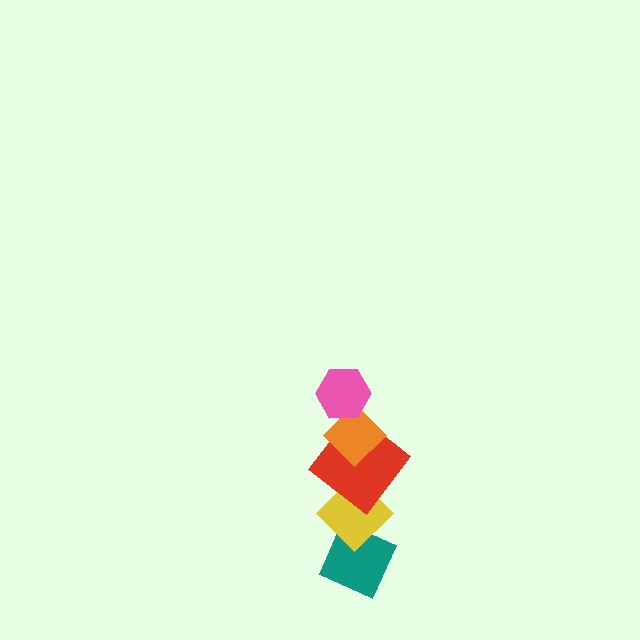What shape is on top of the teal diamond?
The yellow diamond is on top of the teal diamond.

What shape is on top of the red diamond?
The orange diamond is on top of the red diamond.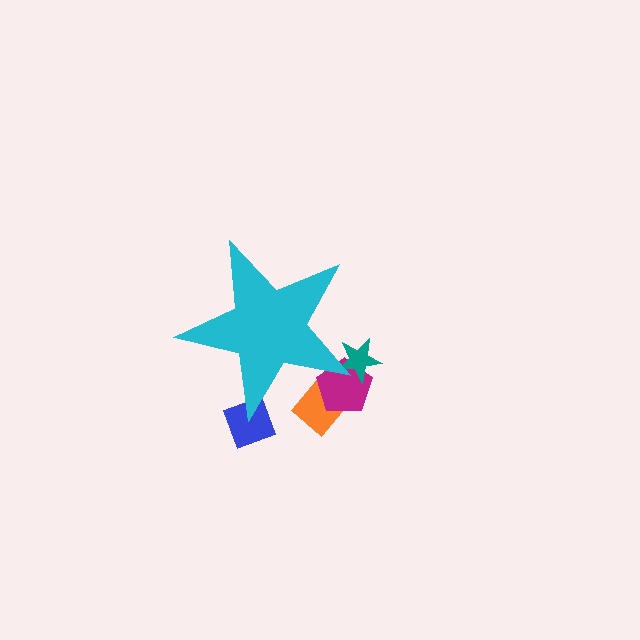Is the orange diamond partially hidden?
Yes, the orange diamond is partially hidden behind the cyan star.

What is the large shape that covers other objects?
A cyan star.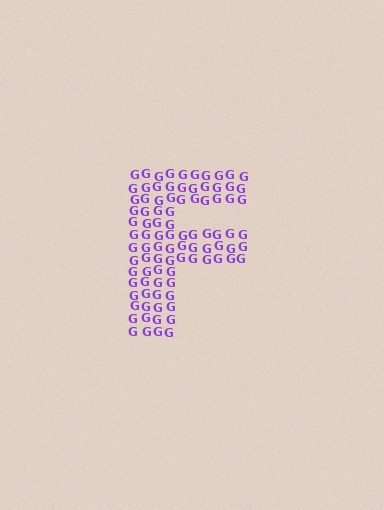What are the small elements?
The small elements are letter G's.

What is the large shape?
The large shape is the letter F.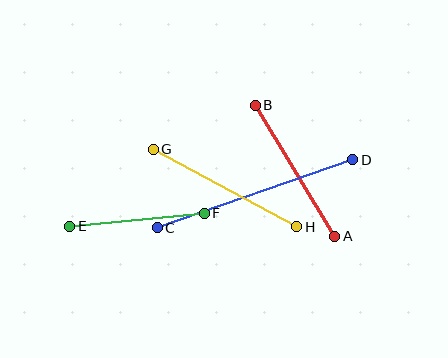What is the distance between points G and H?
The distance is approximately 163 pixels.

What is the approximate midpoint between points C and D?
The midpoint is at approximately (255, 194) pixels.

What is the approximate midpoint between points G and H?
The midpoint is at approximately (225, 188) pixels.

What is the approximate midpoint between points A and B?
The midpoint is at approximately (295, 171) pixels.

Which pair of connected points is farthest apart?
Points C and D are farthest apart.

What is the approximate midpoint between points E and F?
The midpoint is at approximately (137, 220) pixels.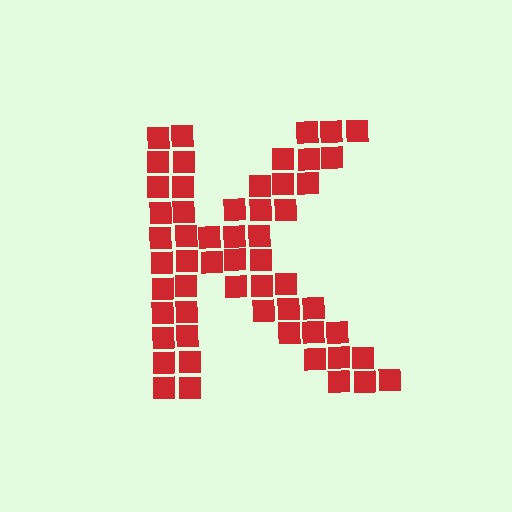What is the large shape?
The large shape is the letter K.